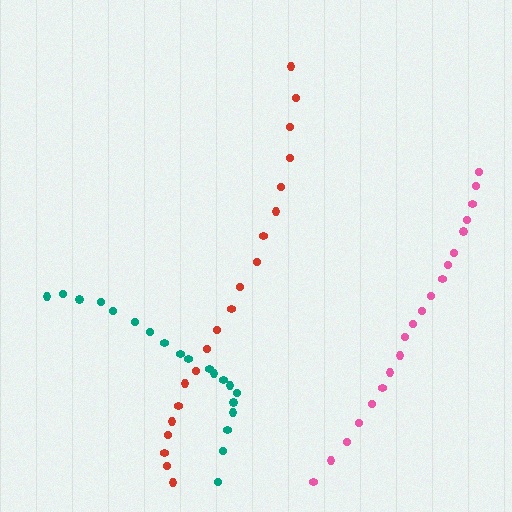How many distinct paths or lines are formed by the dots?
There are 3 distinct paths.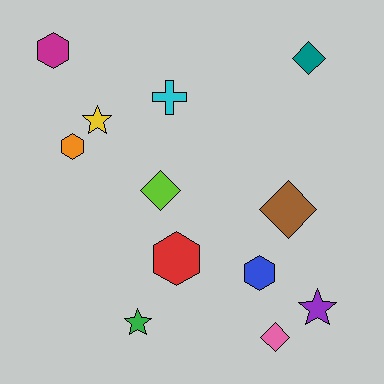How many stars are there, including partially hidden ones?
There are 3 stars.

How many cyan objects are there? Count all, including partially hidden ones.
There is 1 cyan object.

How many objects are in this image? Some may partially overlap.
There are 12 objects.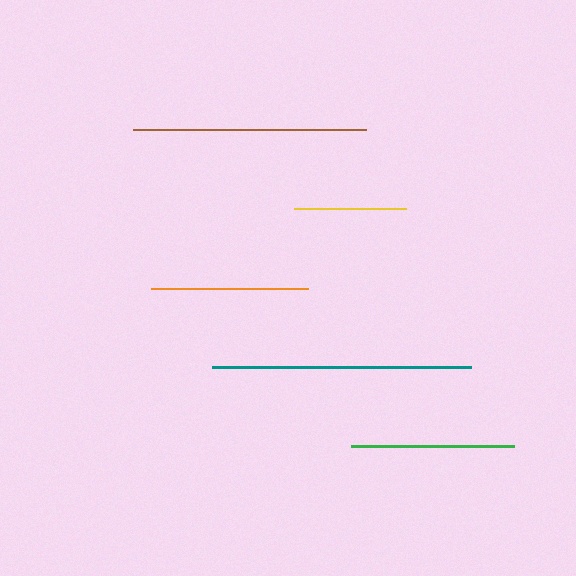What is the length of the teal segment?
The teal segment is approximately 259 pixels long.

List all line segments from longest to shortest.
From longest to shortest: teal, brown, green, orange, yellow.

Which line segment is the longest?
The teal line is the longest at approximately 259 pixels.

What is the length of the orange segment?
The orange segment is approximately 158 pixels long.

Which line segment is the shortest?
The yellow line is the shortest at approximately 113 pixels.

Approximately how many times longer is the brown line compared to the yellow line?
The brown line is approximately 2.1 times the length of the yellow line.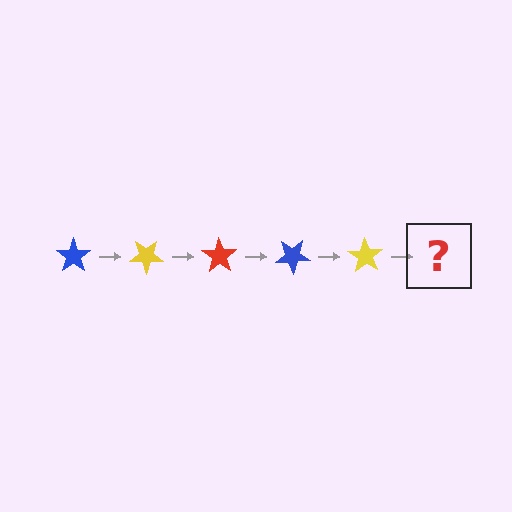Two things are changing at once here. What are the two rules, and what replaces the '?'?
The two rules are that it rotates 35 degrees each step and the color cycles through blue, yellow, and red. The '?' should be a red star, rotated 175 degrees from the start.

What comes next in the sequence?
The next element should be a red star, rotated 175 degrees from the start.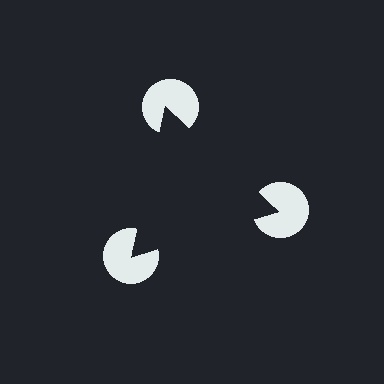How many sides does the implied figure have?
3 sides.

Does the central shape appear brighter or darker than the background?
It typically appears slightly darker than the background, even though no actual brightness change is drawn.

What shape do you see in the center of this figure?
An illusory triangle — its edges are inferred from the aligned wedge cuts in the pac-man discs, not physically drawn.